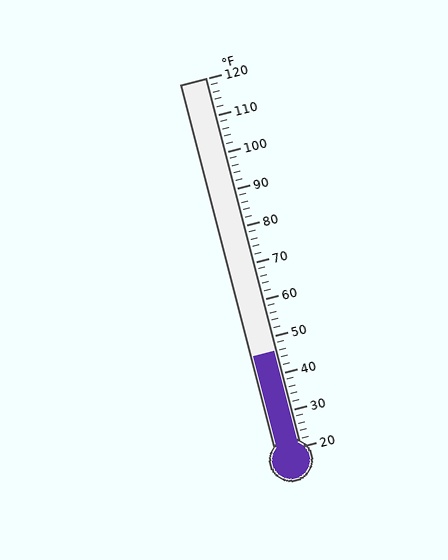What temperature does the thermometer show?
The thermometer shows approximately 46°F.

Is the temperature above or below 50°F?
The temperature is below 50°F.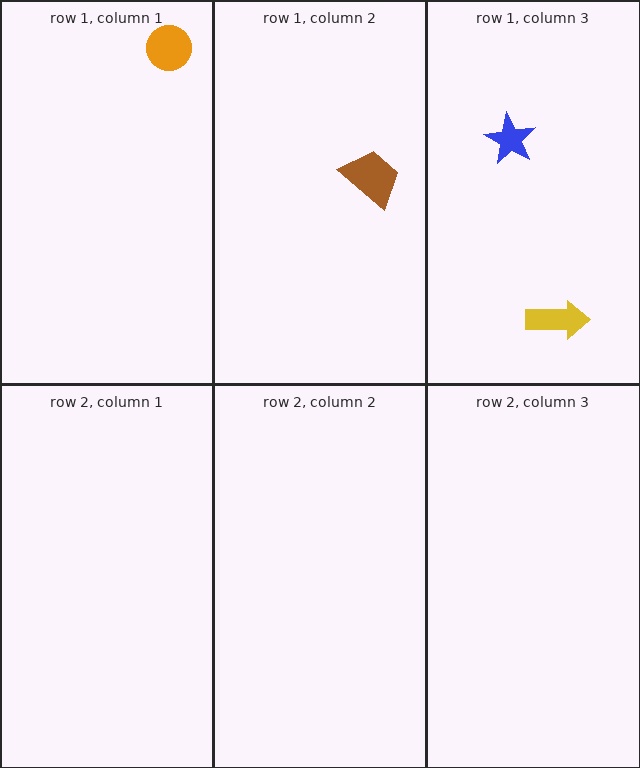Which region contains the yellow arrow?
The row 1, column 3 region.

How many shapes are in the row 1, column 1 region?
1.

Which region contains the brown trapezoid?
The row 1, column 2 region.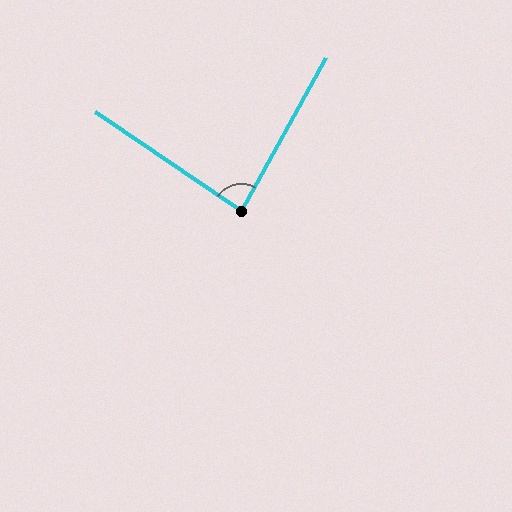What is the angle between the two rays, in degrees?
Approximately 85 degrees.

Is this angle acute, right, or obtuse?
It is acute.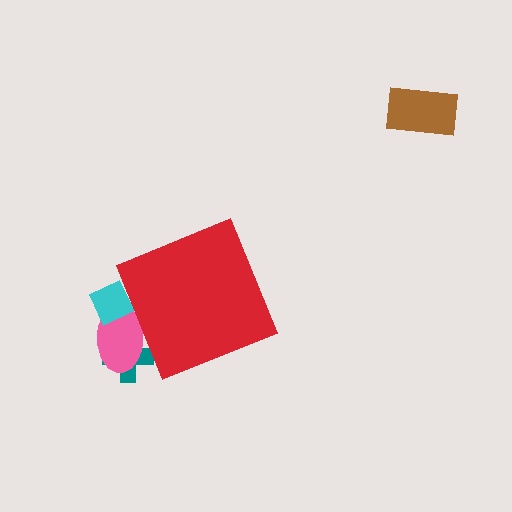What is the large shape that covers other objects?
A red diamond.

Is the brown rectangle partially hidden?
No, the brown rectangle is fully visible.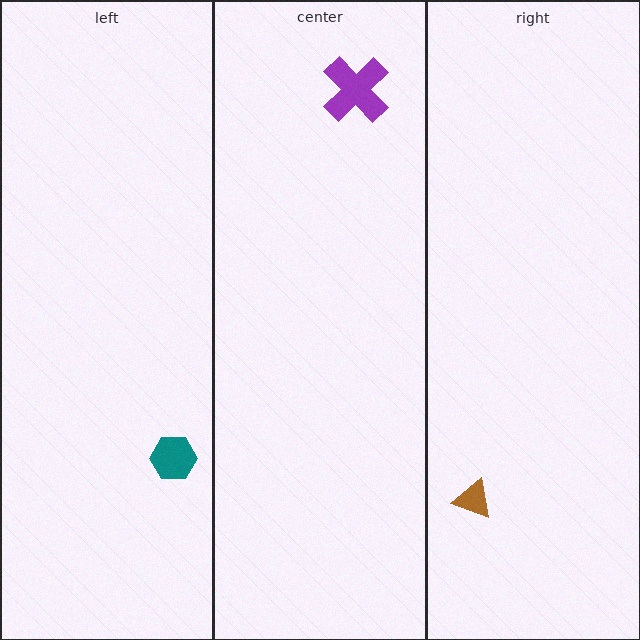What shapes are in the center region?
The purple cross.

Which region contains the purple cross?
The center region.